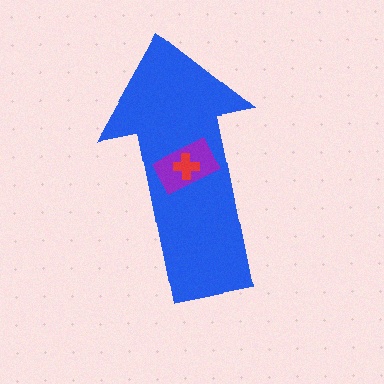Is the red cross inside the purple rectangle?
Yes.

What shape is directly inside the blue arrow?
The purple rectangle.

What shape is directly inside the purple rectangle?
The red cross.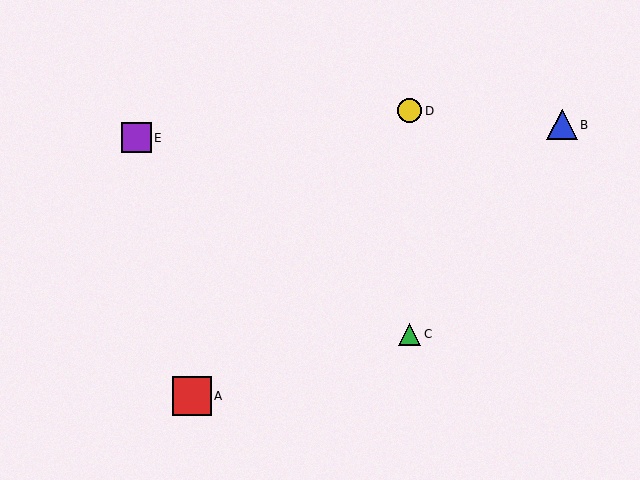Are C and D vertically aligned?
Yes, both are at x≈410.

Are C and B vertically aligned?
No, C is at x≈410 and B is at x≈562.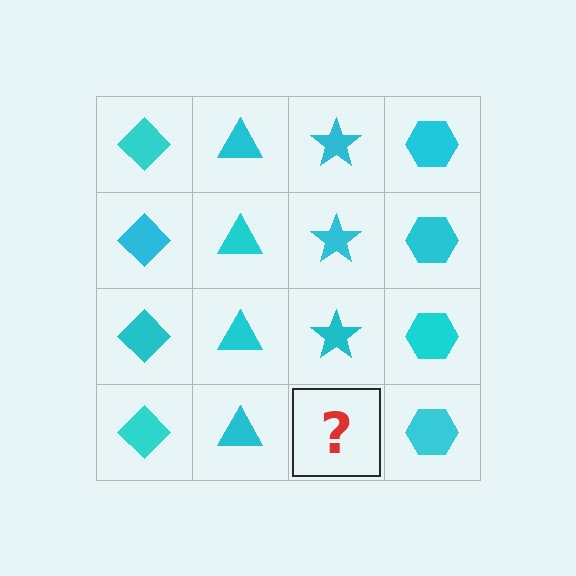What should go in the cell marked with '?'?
The missing cell should contain a cyan star.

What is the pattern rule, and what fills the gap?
The rule is that each column has a consistent shape. The gap should be filled with a cyan star.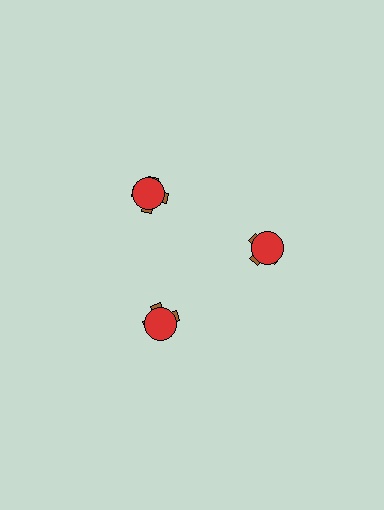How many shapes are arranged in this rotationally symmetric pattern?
There are 6 shapes, arranged in 3 groups of 2.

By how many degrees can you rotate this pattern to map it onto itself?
The pattern maps onto itself every 120 degrees of rotation.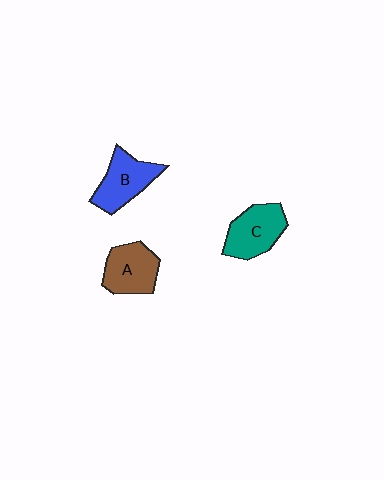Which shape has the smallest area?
Shape A (brown).